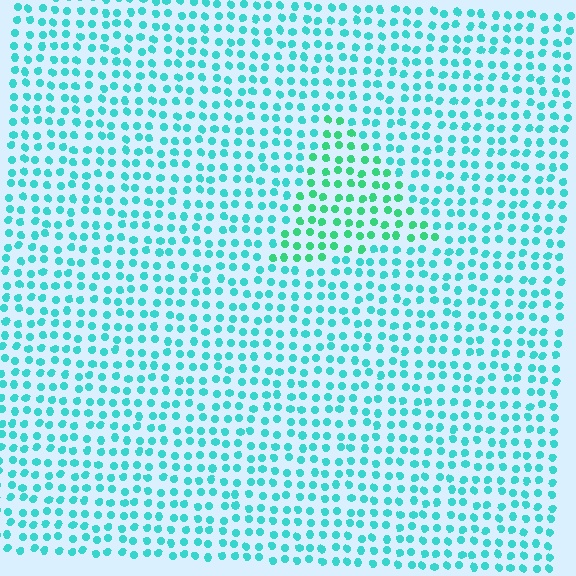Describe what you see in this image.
The image is filled with small cyan elements in a uniform arrangement. A triangle-shaped region is visible where the elements are tinted to a slightly different hue, forming a subtle color boundary.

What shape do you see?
I see a triangle.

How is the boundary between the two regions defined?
The boundary is defined purely by a slight shift in hue (about 31 degrees). Spacing, size, and orientation are identical on both sides.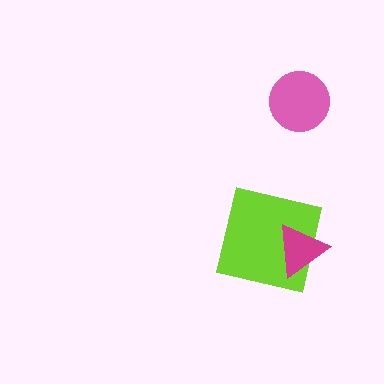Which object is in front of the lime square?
The magenta triangle is in front of the lime square.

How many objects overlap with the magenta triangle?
1 object overlaps with the magenta triangle.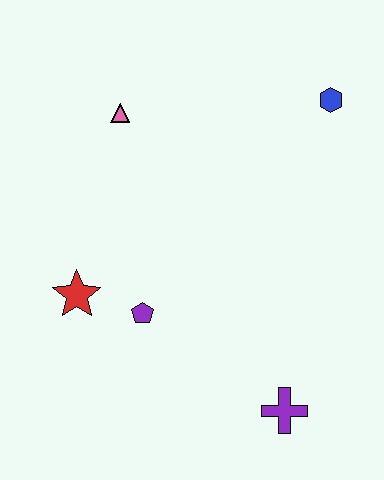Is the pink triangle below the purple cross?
No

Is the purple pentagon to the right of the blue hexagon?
No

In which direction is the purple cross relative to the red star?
The purple cross is to the right of the red star.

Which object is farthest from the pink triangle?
The purple cross is farthest from the pink triangle.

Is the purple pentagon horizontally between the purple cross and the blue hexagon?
No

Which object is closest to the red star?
The purple pentagon is closest to the red star.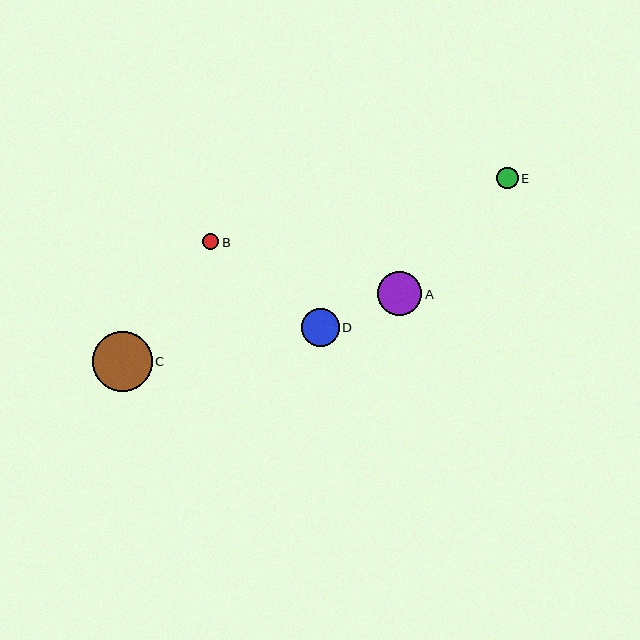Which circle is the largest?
Circle C is the largest with a size of approximately 60 pixels.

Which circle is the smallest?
Circle B is the smallest with a size of approximately 16 pixels.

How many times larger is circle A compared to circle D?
Circle A is approximately 1.2 times the size of circle D.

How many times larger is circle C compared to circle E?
Circle C is approximately 2.8 times the size of circle E.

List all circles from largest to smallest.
From largest to smallest: C, A, D, E, B.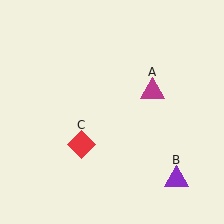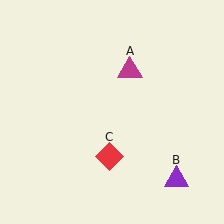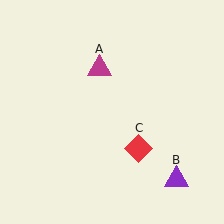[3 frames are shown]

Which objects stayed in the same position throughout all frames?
Purple triangle (object B) remained stationary.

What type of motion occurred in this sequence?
The magenta triangle (object A), red diamond (object C) rotated counterclockwise around the center of the scene.